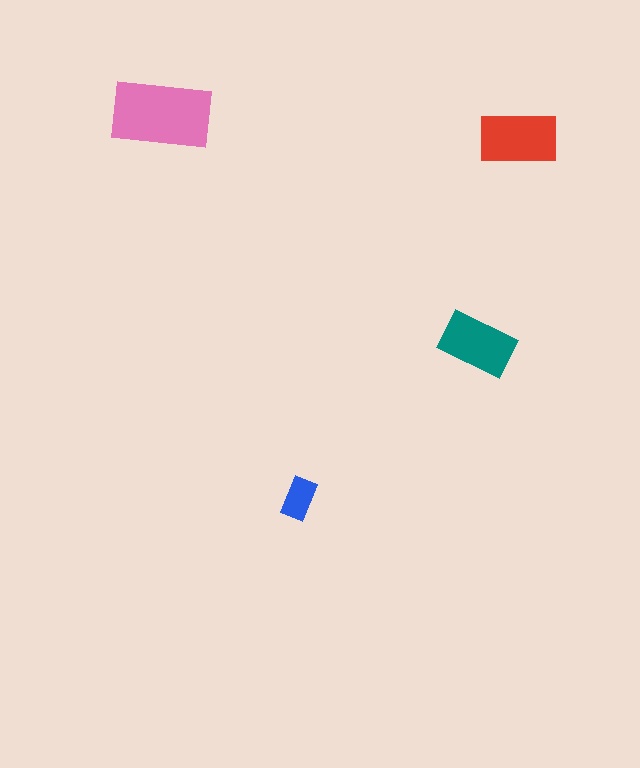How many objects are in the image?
There are 4 objects in the image.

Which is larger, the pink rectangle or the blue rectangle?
The pink one.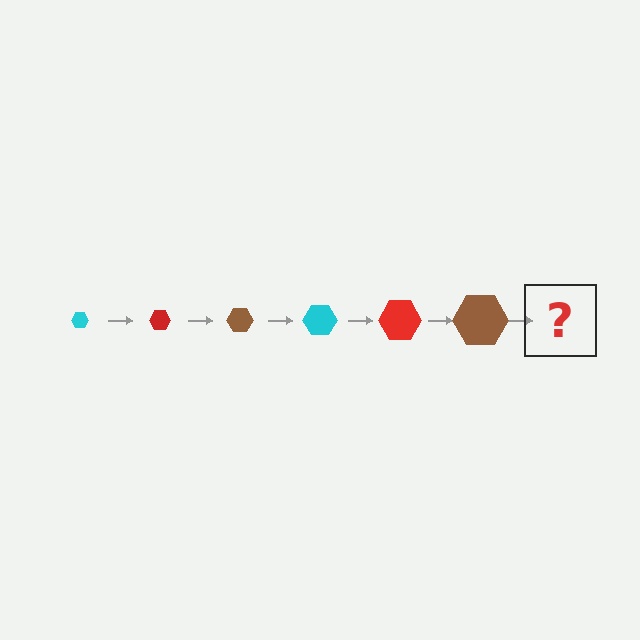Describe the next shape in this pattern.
It should be a cyan hexagon, larger than the previous one.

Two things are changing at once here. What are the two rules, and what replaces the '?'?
The two rules are that the hexagon grows larger each step and the color cycles through cyan, red, and brown. The '?' should be a cyan hexagon, larger than the previous one.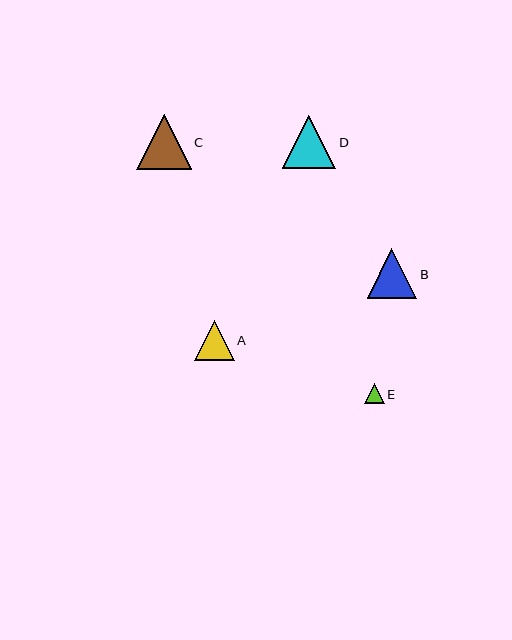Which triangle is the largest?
Triangle C is the largest with a size of approximately 55 pixels.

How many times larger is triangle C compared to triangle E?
Triangle C is approximately 2.7 times the size of triangle E.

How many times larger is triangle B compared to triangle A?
Triangle B is approximately 1.2 times the size of triangle A.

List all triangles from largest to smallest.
From largest to smallest: C, D, B, A, E.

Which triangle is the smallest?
Triangle E is the smallest with a size of approximately 20 pixels.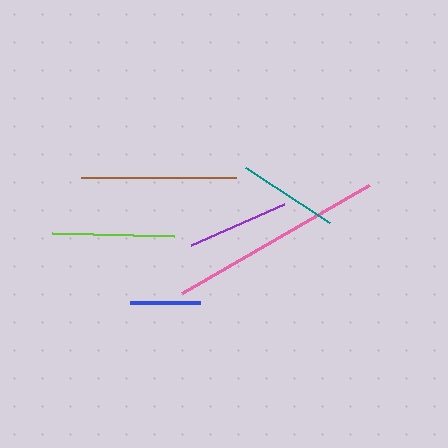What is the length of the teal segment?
The teal segment is approximately 100 pixels long.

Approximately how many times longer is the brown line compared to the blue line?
The brown line is approximately 2.2 times the length of the blue line.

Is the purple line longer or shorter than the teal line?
The purple line is longer than the teal line.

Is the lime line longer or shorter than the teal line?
The lime line is longer than the teal line.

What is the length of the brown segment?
The brown segment is approximately 155 pixels long.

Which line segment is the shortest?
The blue line is the shortest at approximately 70 pixels.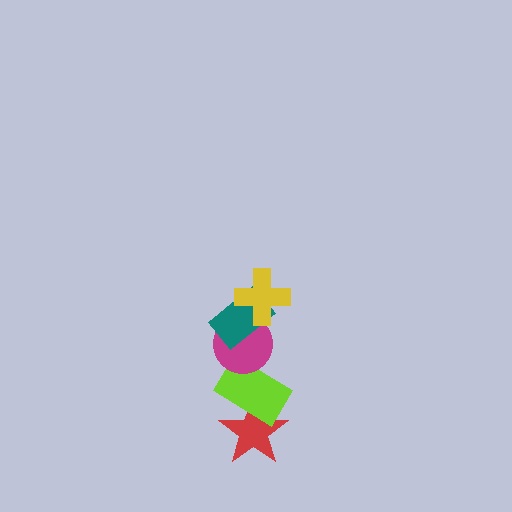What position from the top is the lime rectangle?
The lime rectangle is 4th from the top.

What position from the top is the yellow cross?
The yellow cross is 1st from the top.